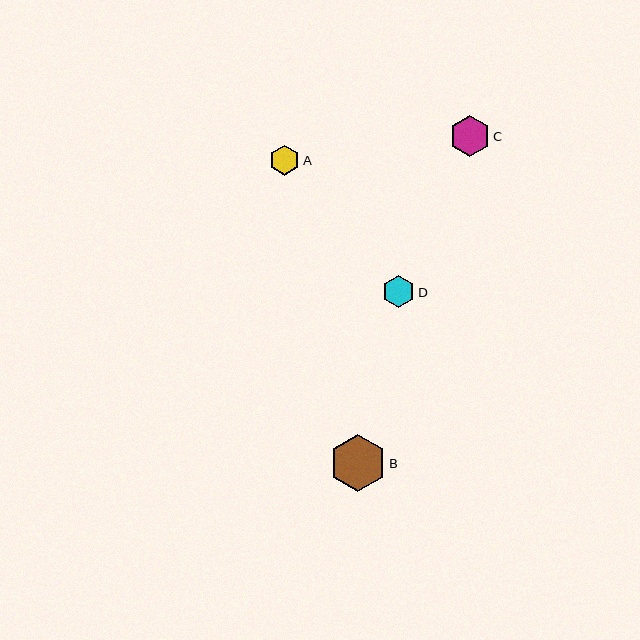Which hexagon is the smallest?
Hexagon A is the smallest with a size of approximately 30 pixels.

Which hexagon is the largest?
Hexagon B is the largest with a size of approximately 57 pixels.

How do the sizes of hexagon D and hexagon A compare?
Hexagon D and hexagon A are approximately the same size.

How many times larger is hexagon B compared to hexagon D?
Hexagon B is approximately 1.8 times the size of hexagon D.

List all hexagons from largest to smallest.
From largest to smallest: B, C, D, A.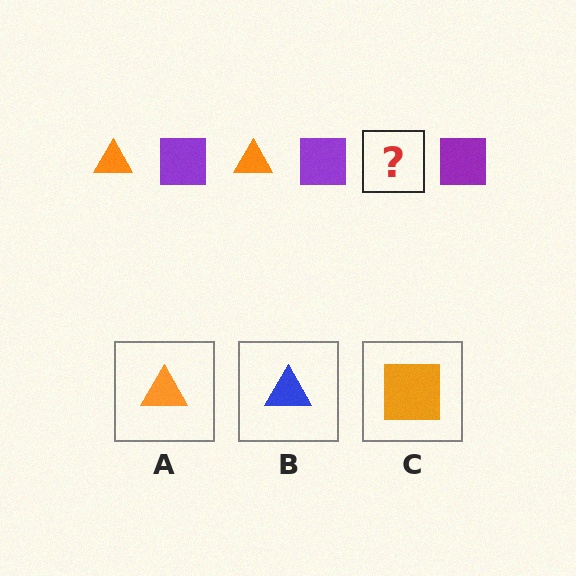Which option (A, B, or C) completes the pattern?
A.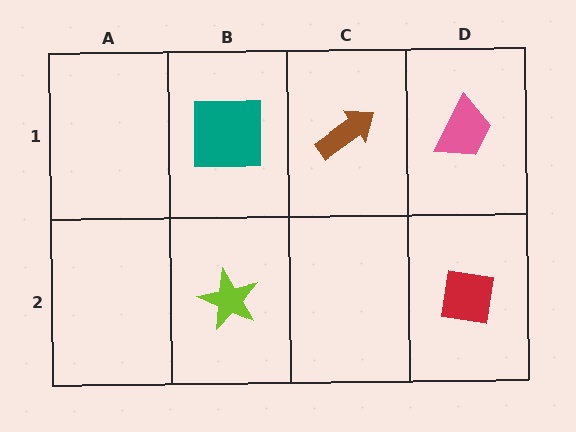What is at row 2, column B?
A lime star.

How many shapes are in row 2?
2 shapes.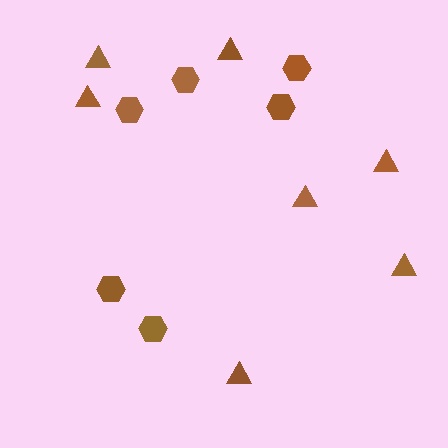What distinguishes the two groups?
There are 2 groups: one group of triangles (7) and one group of hexagons (6).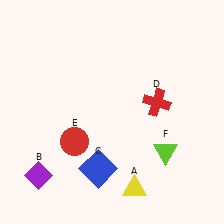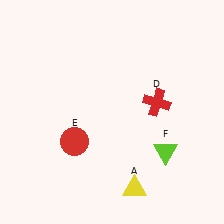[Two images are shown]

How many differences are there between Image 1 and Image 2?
There are 2 differences between the two images.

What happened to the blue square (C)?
The blue square (C) was removed in Image 2. It was in the bottom-left area of Image 1.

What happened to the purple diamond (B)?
The purple diamond (B) was removed in Image 2. It was in the bottom-left area of Image 1.